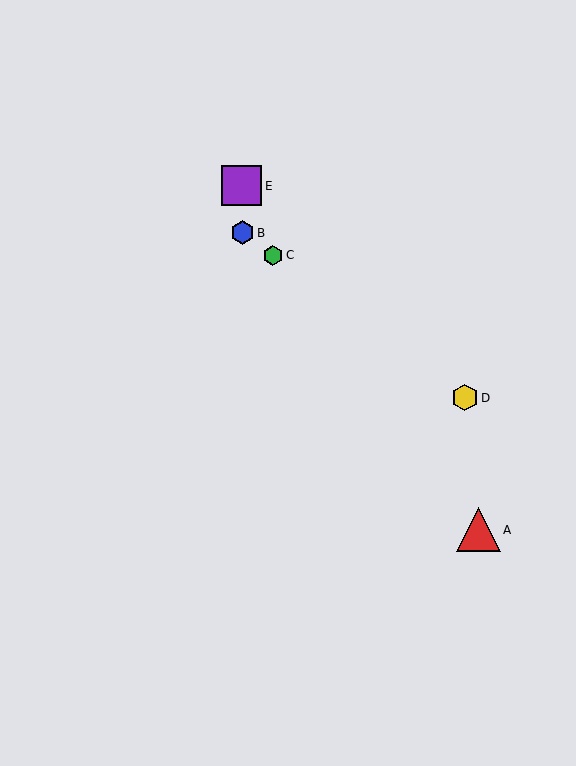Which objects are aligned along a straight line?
Objects B, C, D are aligned along a straight line.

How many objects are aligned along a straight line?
3 objects (B, C, D) are aligned along a straight line.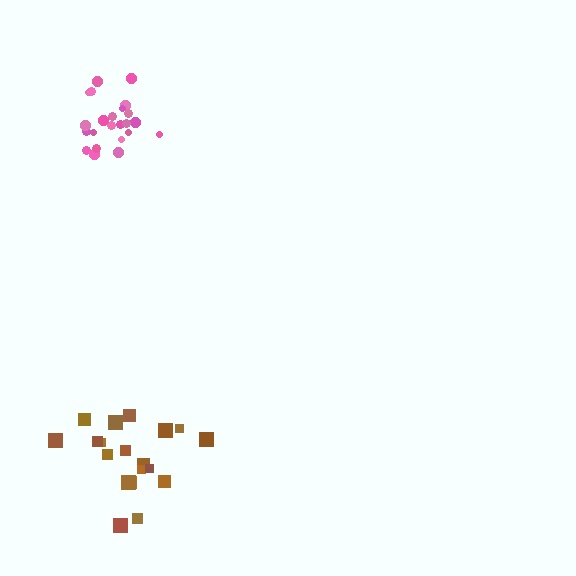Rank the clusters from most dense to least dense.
pink, brown.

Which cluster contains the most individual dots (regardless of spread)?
Pink (23).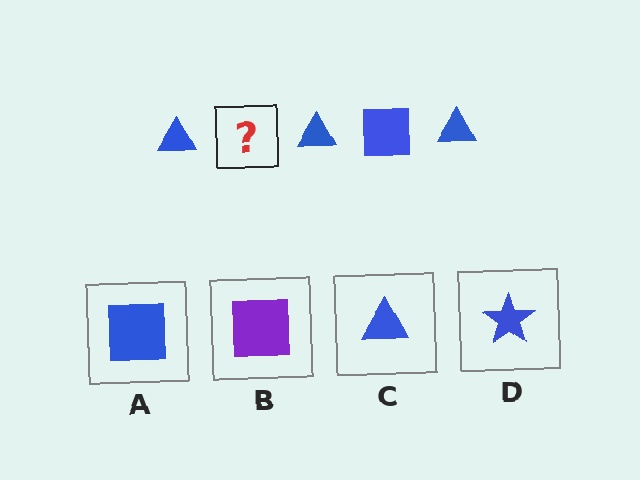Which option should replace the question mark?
Option A.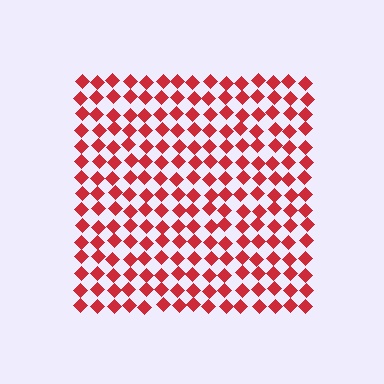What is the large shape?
The large shape is a square.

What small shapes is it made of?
It is made of small diamonds.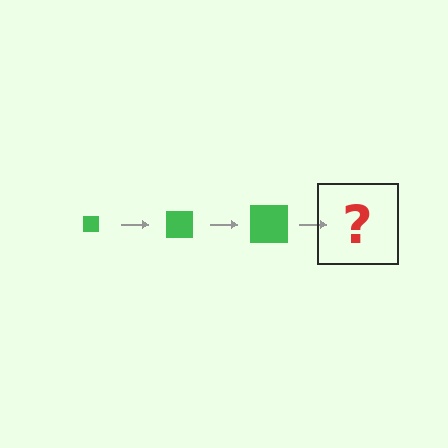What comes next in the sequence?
The next element should be a green square, larger than the previous one.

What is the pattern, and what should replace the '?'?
The pattern is that the square gets progressively larger each step. The '?' should be a green square, larger than the previous one.